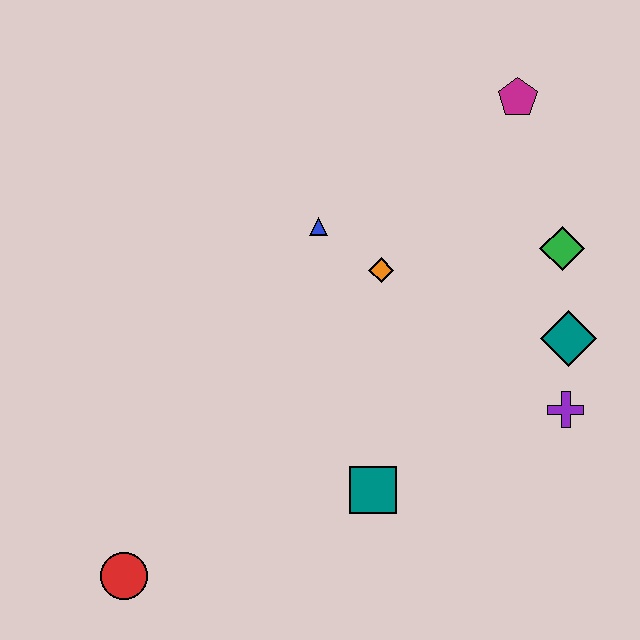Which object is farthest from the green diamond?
The red circle is farthest from the green diamond.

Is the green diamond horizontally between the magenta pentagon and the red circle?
No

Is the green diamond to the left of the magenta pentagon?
No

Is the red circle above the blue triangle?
No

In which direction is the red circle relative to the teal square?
The red circle is to the left of the teal square.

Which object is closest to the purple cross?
The teal diamond is closest to the purple cross.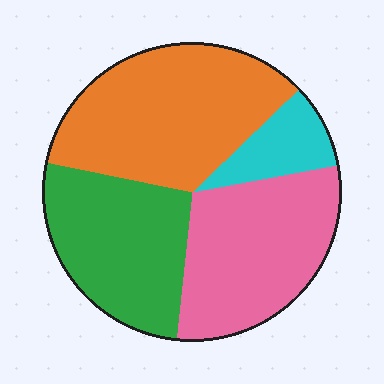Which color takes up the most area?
Orange, at roughly 35%.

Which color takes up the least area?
Cyan, at roughly 10%.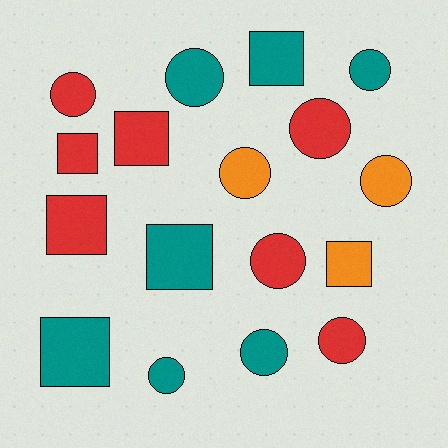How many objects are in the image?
There are 17 objects.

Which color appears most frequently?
Red, with 7 objects.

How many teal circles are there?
There are 4 teal circles.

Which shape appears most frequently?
Circle, with 10 objects.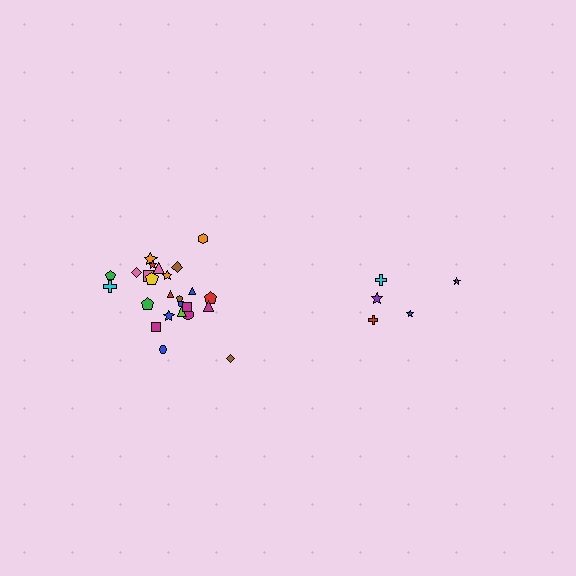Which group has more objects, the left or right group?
The left group.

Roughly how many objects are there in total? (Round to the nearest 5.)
Roughly 30 objects in total.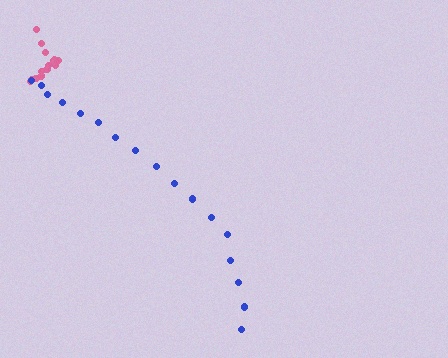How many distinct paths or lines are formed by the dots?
There are 2 distinct paths.